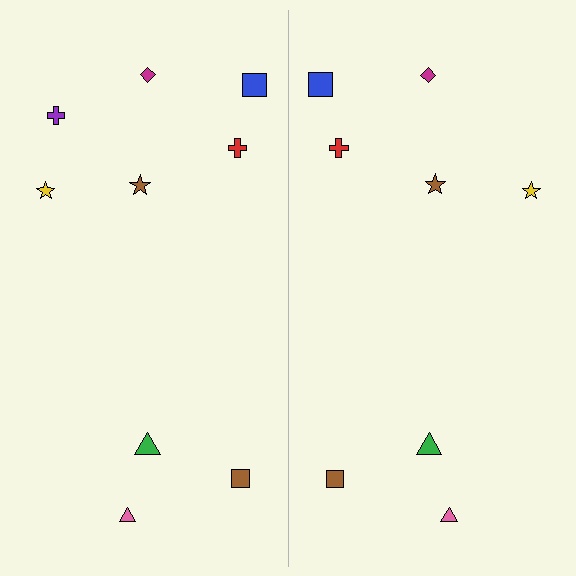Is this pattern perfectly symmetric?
No, the pattern is not perfectly symmetric. A purple cross is missing from the right side.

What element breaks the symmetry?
A purple cross is missing from the right side.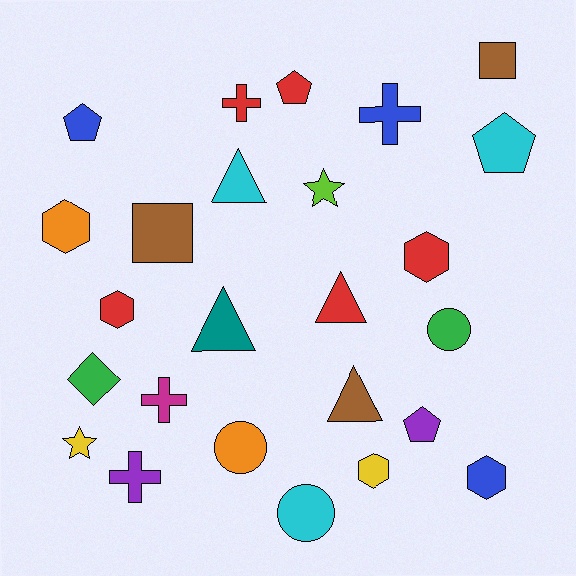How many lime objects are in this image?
There is 1 lime object.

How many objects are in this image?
There are 25 objects.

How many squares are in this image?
There are 2 squares.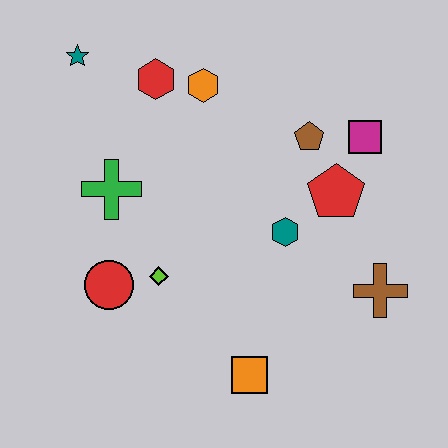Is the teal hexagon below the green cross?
Yes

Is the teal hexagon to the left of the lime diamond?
No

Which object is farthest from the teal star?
The brown cross is farthest from the teal star.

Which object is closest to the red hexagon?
The orange hexagon is closest to the red hexagon.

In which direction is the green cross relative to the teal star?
The green cross is below the teal star.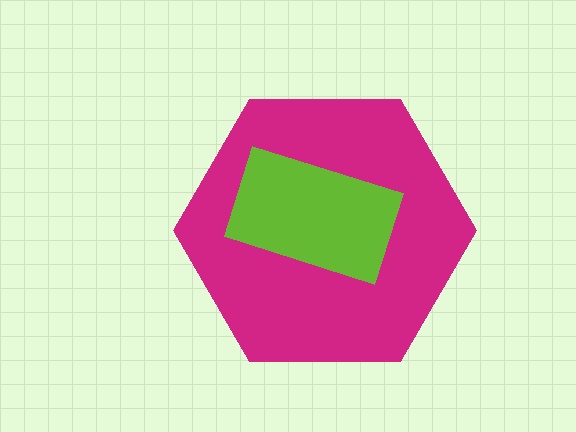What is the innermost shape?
The lime rectangle.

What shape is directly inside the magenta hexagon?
The lime rectangle.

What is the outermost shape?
The magenta hexagon.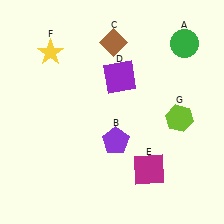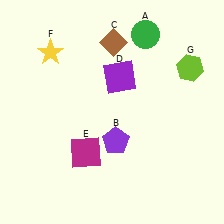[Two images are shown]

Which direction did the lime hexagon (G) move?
The lime hexagon (G) moved up.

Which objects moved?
The objects that moved are: the green circle (A), the magenta square (E), the lime hexagon (G).